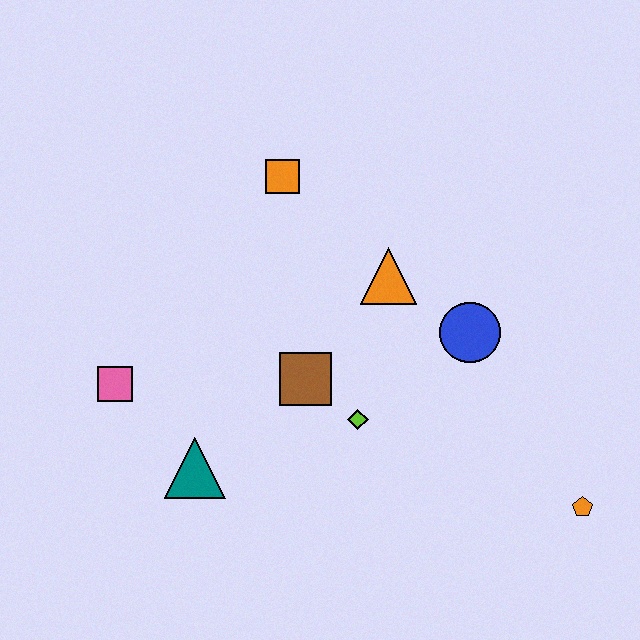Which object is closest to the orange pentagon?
The blue circle is closest to the orange pentagon.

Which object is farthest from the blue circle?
The pink square is farthest from the blue circle.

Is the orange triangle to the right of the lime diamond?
Yes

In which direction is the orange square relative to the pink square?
The orange square is above the pink square.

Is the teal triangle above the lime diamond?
No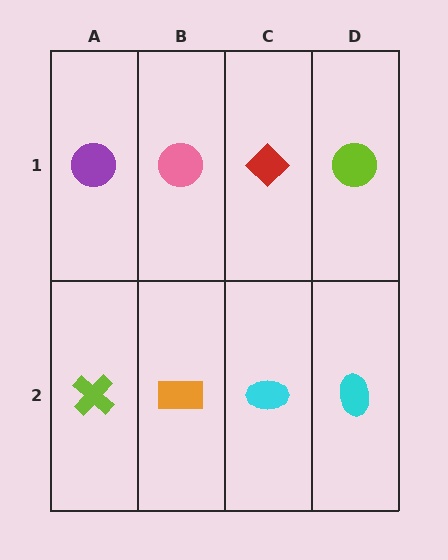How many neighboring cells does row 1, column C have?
3.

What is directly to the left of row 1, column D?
A red diamond.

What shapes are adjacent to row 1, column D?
A cyan ellipse (row 2, column D), a red diamond (row 1, column C).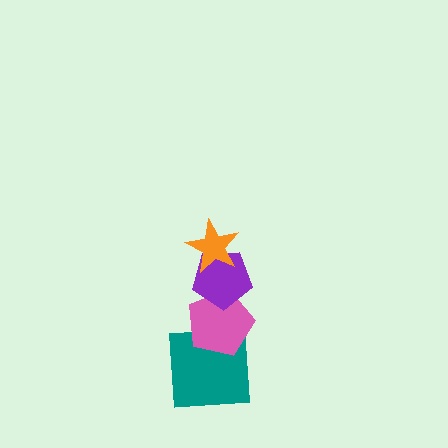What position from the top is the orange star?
The orange star is 1st from the top.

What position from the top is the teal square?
The teal square is 4th from the top.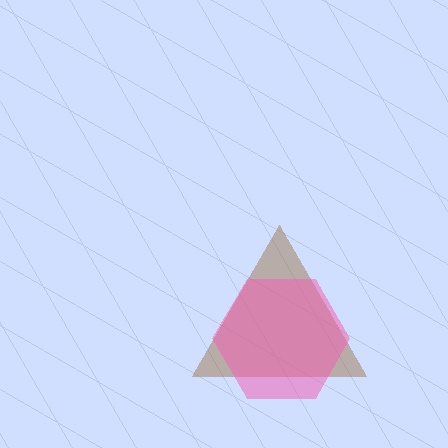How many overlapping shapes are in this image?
There are 2 overlapping shapes in the image.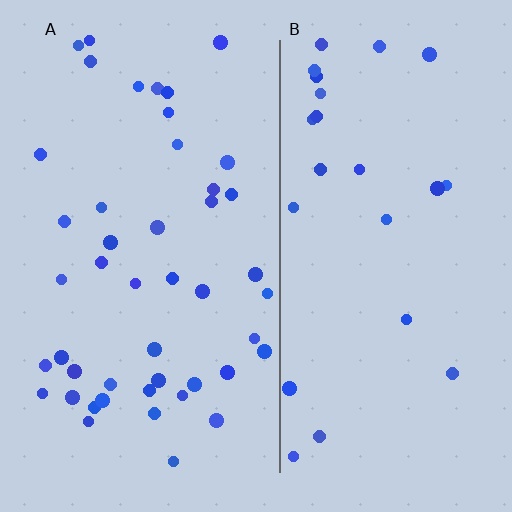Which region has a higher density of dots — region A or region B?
A (the left).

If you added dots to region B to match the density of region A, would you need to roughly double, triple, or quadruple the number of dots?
Approximately double.